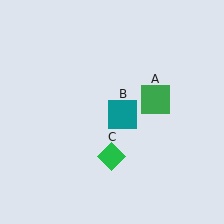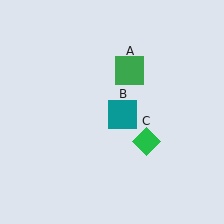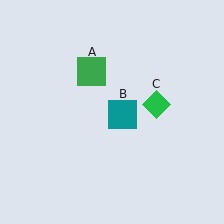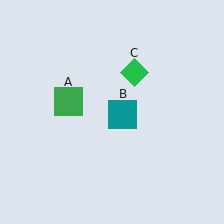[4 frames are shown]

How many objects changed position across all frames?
2 objects changed position: green square (object A), green diamond (object C).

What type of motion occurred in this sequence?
The green square (object A), green diamond (object C) rotated counterclockwise around the center of the scene.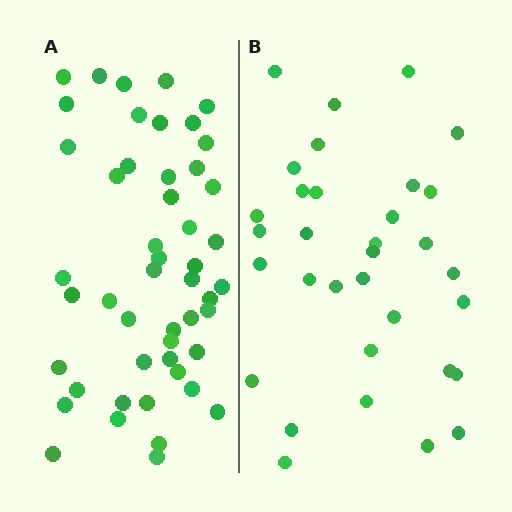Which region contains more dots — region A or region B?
Region A (the left region) has more dots.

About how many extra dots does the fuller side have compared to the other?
Region A has approximately 15 more dots than region B.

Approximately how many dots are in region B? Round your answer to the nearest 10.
About 30 dots. (The exact count is 33, which rounds to 30.)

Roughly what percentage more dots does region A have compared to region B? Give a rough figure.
About 50% more.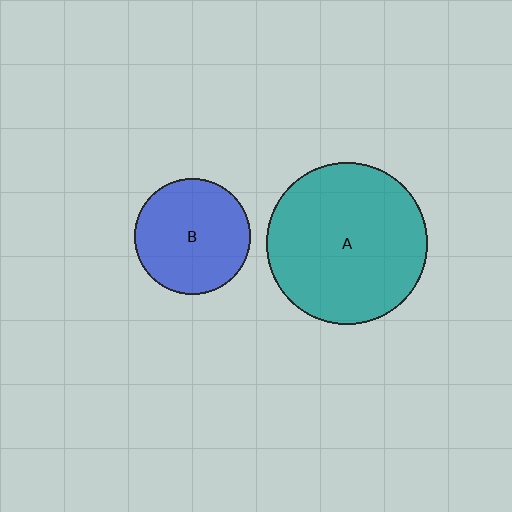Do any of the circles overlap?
No, none of the circles overlap.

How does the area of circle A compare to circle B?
Approximately 1.9 times.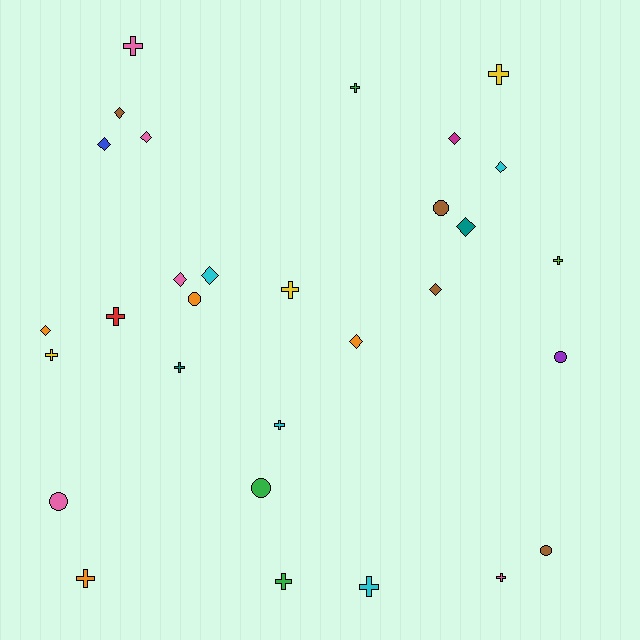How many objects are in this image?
There are 30 objects.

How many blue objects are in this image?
There is 1 blue object.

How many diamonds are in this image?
There are 11 diamonds.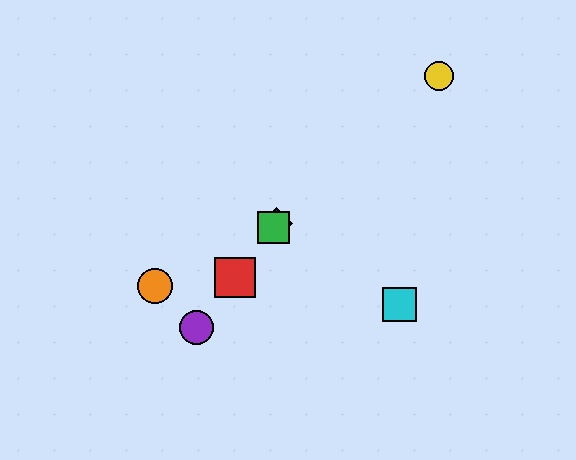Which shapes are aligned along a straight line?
The red square, the blue diamond, the green square, the purple circle are aligned along a straight line.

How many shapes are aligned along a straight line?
4 shapes (the red square, the blue diamond, the green square, the purple circle) are aligned along a straight line.